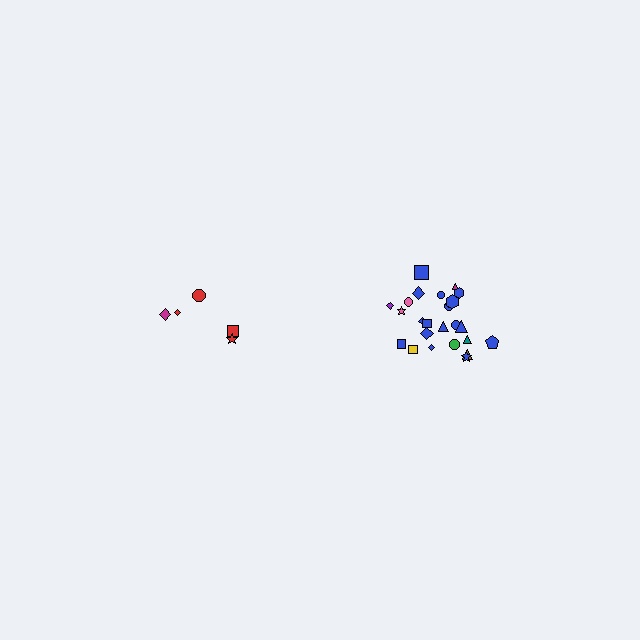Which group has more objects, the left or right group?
The right group.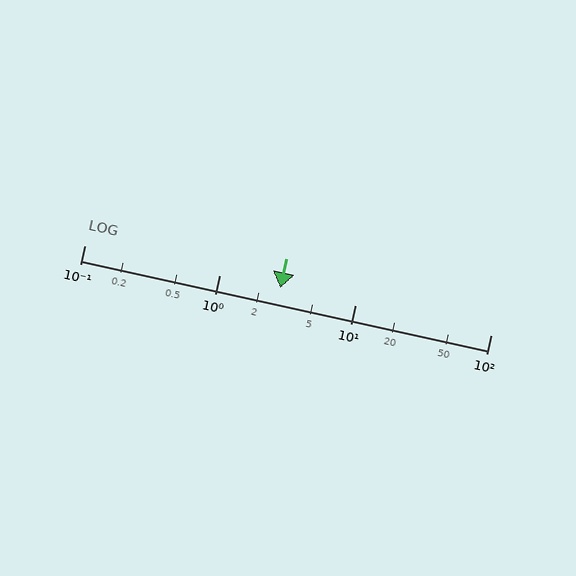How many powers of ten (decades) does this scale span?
The scale spans 3 decades, from 0.1 to 100.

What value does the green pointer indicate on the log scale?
The pointer indicates approximately 2.8.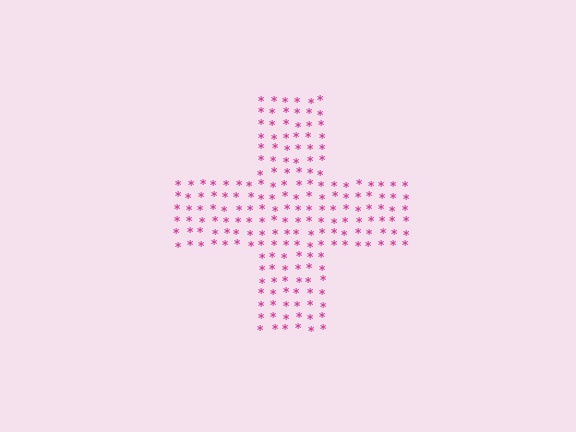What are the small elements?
The small elements are asterisks.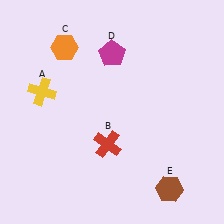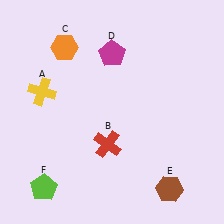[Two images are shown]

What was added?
A lime pentagon (F) was added in Image 2.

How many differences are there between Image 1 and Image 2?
There is 1 difference between the two images.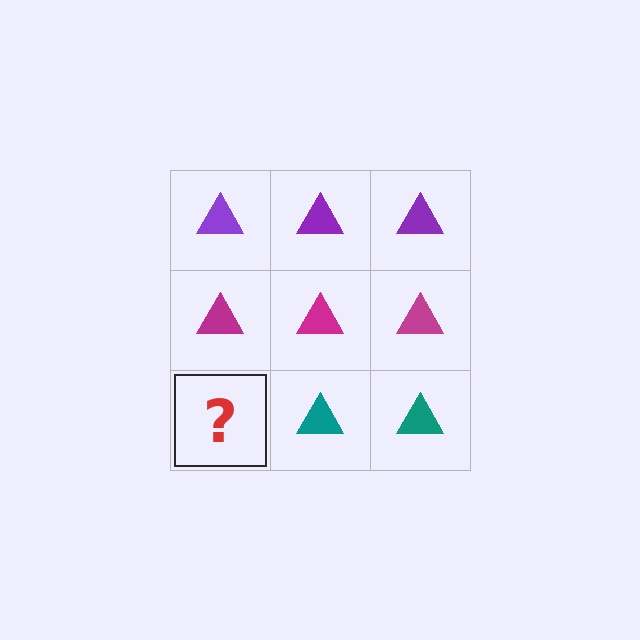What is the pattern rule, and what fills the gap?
The rule is that each row has a consistent color. The gap should be filled with a teal triangle.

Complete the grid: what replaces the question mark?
The question mark should be replaced with a teal triangle.